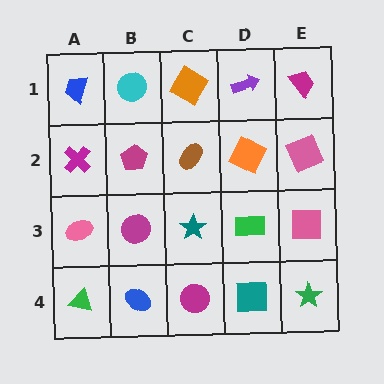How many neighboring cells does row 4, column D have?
3.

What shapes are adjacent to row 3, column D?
An orange square (row 2, column D), a teal square (row 4, column D), a teal star (row 3, column C), a pink square (row 3, column E).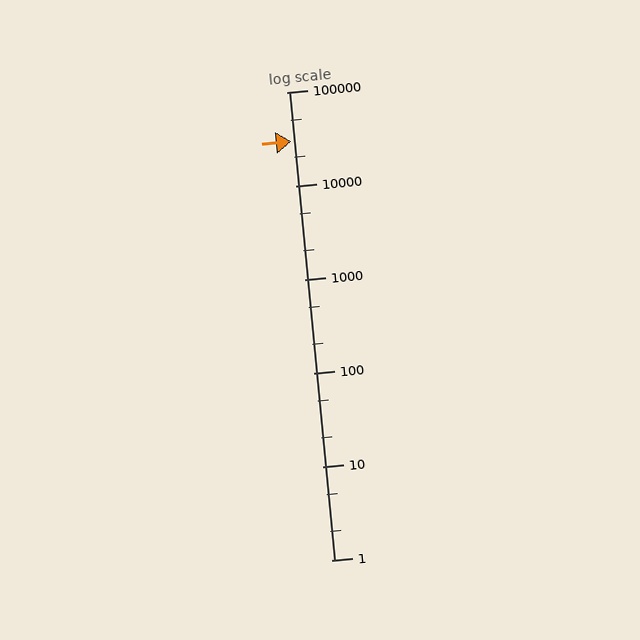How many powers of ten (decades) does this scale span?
The scale spans 5 decades, from 1 to 100000.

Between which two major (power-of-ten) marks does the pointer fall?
The pointer is between 10000 and 100000.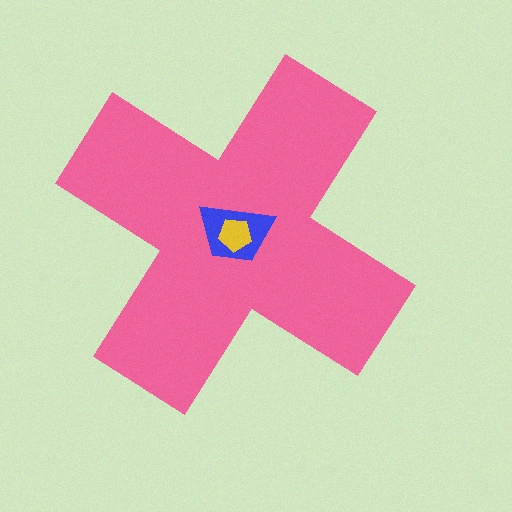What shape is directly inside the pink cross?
The blue trapezoid.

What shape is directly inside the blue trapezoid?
The yellow pentagon.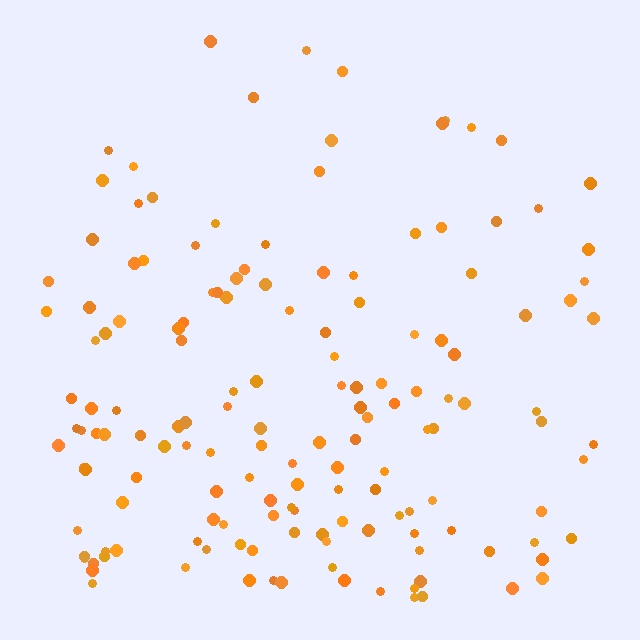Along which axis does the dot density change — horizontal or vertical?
Vertical.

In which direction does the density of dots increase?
From top to bottom, with the bottom side densest.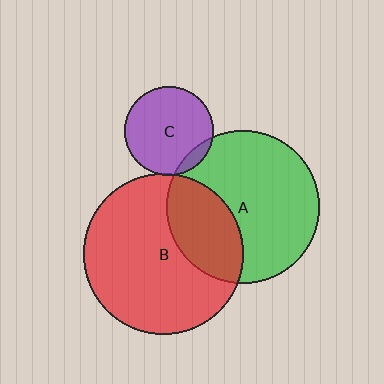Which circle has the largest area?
Circle B (red).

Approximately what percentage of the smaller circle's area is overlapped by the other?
Approximately 30%.